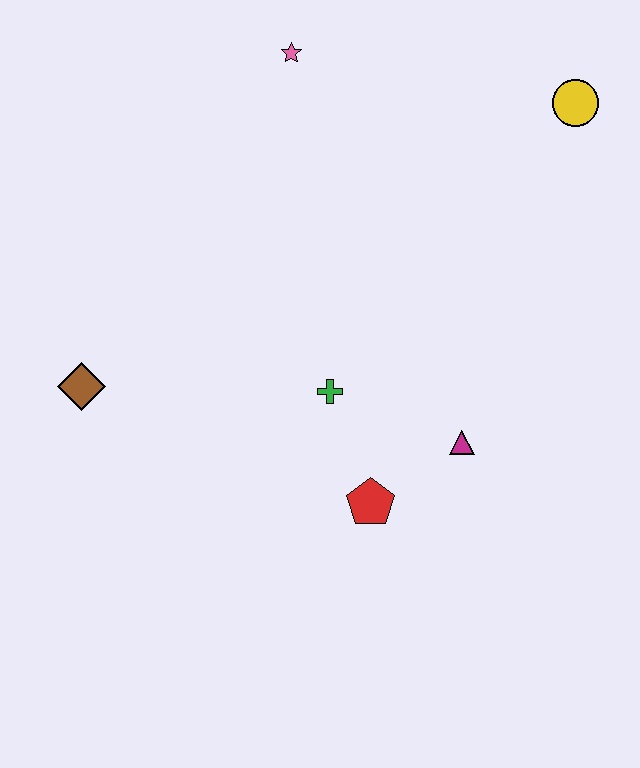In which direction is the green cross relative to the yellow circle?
The green cross is below the yellow circle.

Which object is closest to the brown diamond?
The green cross is closest to the brown diamond.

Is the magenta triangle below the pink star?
Yes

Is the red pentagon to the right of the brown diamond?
Yes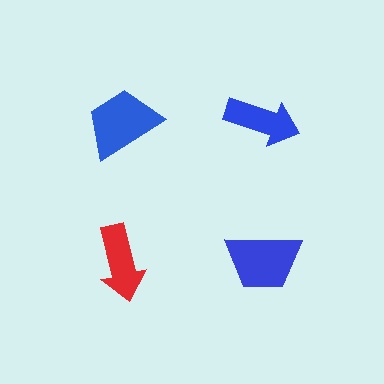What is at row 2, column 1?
A red arrow.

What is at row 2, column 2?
A blue trapezoid.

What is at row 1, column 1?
A blue trapezoid.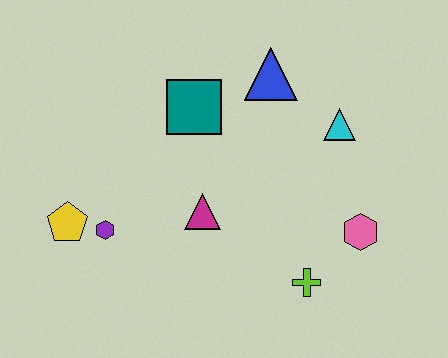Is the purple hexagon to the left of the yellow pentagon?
No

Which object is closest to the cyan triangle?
The blue triangle is closest to the cyan triangle.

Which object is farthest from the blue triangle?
The yellow pentagon is farthest from the blue triangle.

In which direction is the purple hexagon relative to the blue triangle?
The purple hexagon is to the left of the blue triangle.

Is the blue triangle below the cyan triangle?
No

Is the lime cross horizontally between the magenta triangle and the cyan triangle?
Yes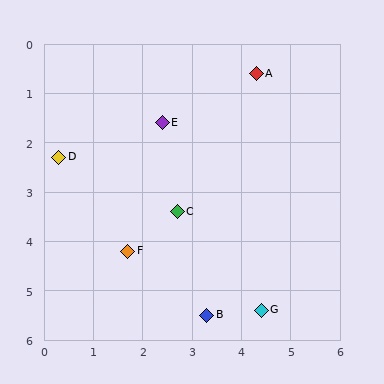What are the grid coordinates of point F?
Point F is at approximately (1.7, 4.2).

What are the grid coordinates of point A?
Point A is at approximately (4.3, 0.6).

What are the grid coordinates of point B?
Point B is at approximately (3.3, 5.5).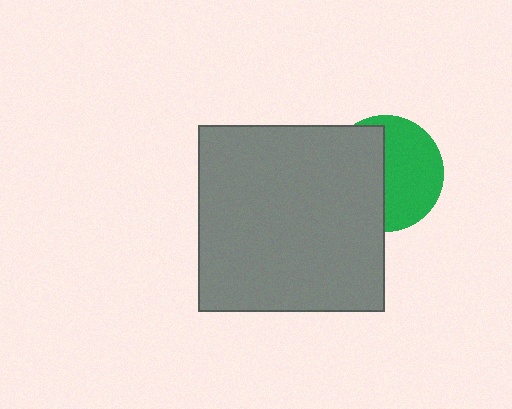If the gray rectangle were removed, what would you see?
You would see the complete green circle.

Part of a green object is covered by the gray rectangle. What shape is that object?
It is a circle.